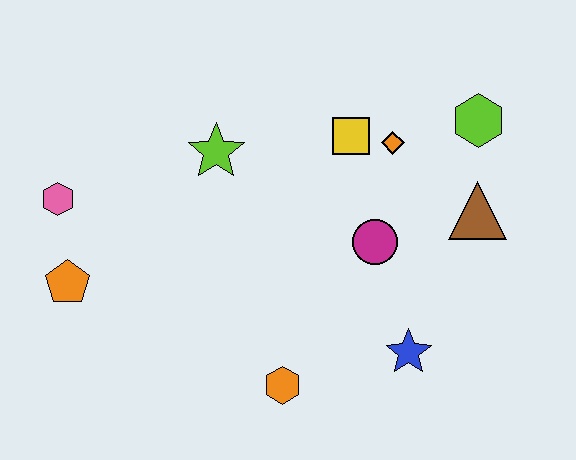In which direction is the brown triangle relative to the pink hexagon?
The brown triangle is to the right of the pink hexagon.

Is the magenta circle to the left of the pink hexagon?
No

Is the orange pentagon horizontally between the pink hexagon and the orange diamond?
Yes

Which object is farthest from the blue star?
The pink hexagon is farthest from the blue star.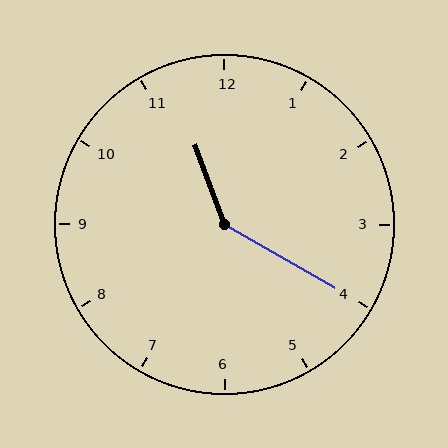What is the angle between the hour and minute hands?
Approximately 140 degrees.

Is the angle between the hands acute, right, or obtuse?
It is obtuse.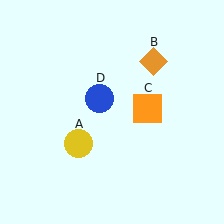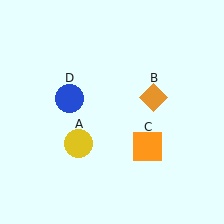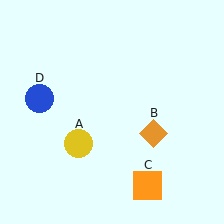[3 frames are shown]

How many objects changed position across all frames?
3 objects changed position: orange diamond (object B), orange square (object C), blue circle (object D).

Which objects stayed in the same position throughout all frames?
Yellow circle (object A) remained stationary.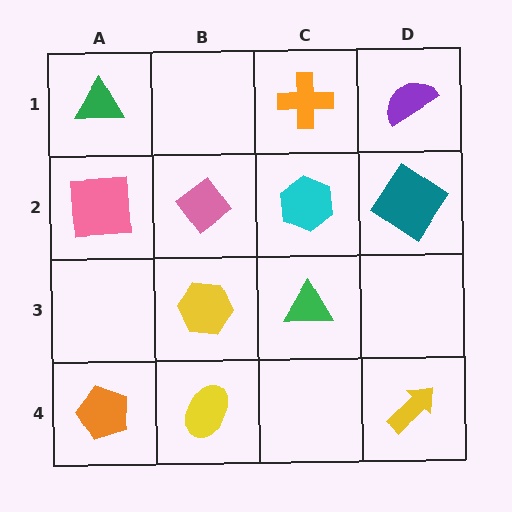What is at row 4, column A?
An orange pentagon.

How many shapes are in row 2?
4 shapes.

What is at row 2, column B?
A pink diamond.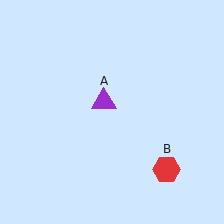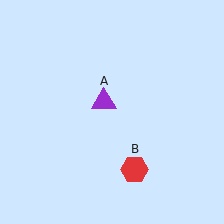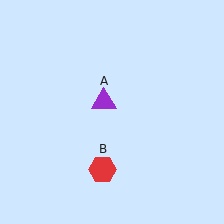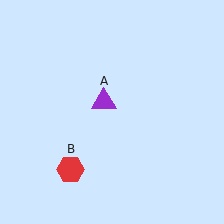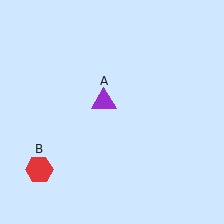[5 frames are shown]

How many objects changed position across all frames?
1 object changed position: red hexagon (object B).